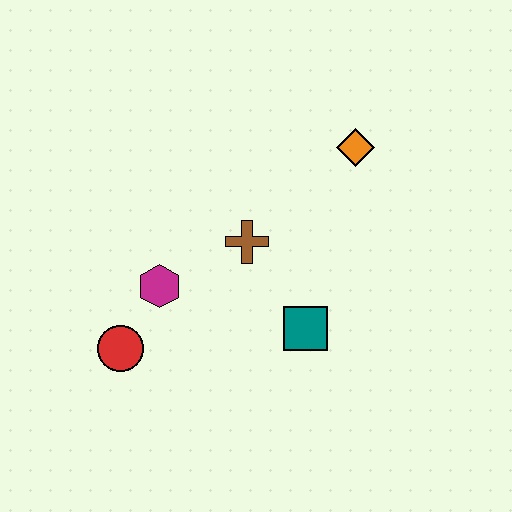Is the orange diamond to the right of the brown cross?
Yes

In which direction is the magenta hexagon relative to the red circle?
The magenta hexagon is above the red circle.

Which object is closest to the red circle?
The magenta hexagon is closest to the red circle.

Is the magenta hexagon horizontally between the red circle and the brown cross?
Yes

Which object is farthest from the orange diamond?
The red circle is farthest from the orange diamond.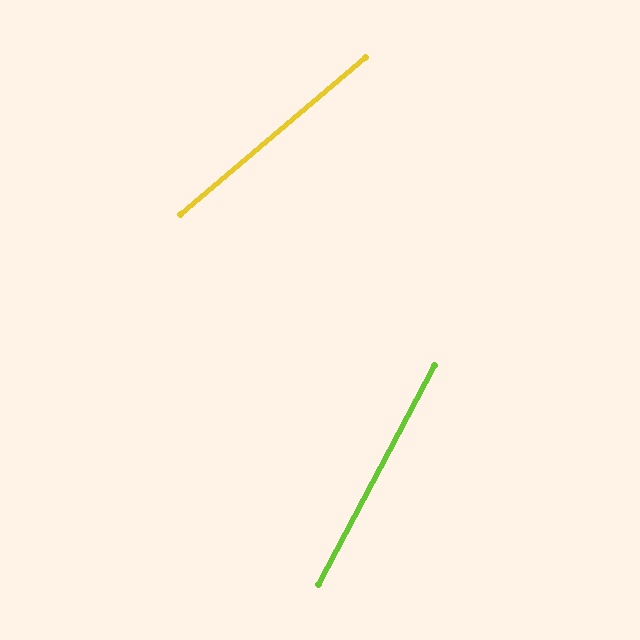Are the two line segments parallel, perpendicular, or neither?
Neither parallel nor perpendicular — they differ by about 22°.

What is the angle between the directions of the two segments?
Approximately 22 degrees.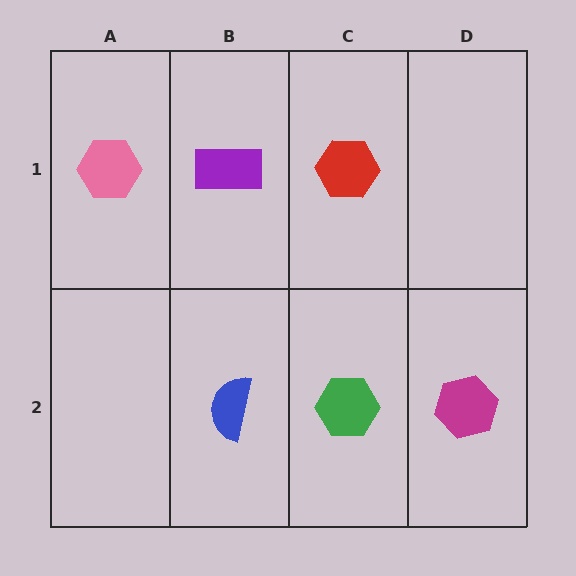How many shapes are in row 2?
3 shapes.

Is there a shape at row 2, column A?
No, that cell is empty.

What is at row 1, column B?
A purple rectangle.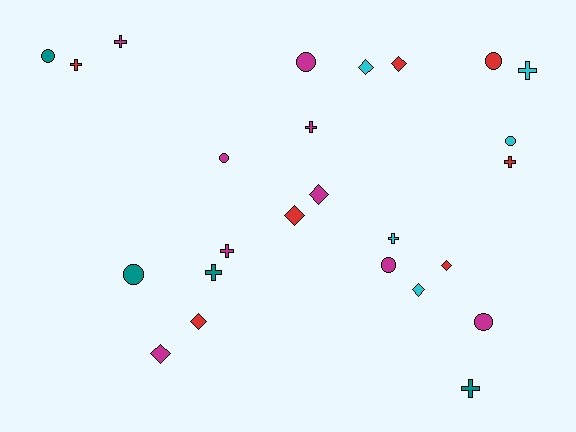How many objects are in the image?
There are 25 objects.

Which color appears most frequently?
Magenta, with 9 objects.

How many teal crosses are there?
There are 2 teal crosses.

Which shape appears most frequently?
Cross, with 9 objects.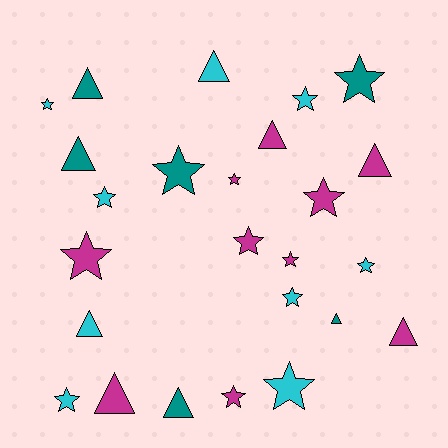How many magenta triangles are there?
There are 4 magenta triangles.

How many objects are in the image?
There are 25 objects.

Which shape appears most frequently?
Star, with 15 objects.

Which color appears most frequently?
Magenta, with 10 objects.